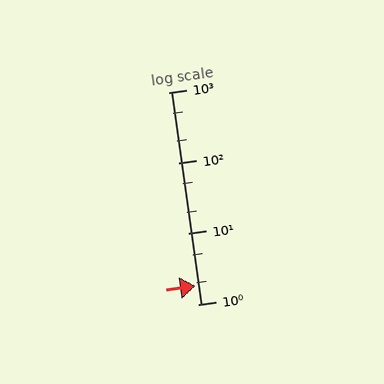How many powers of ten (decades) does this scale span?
The scale spans 3 decades, from 1 to 1000.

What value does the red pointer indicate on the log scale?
The pointer indicates approximately 1.8.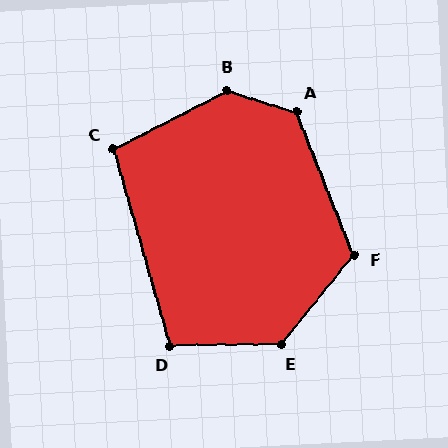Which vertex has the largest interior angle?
B, at approximately 135 degrees.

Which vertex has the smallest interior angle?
C, at approximately 101 degrees.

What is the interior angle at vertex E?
Approximately 130 degrees (obtuse).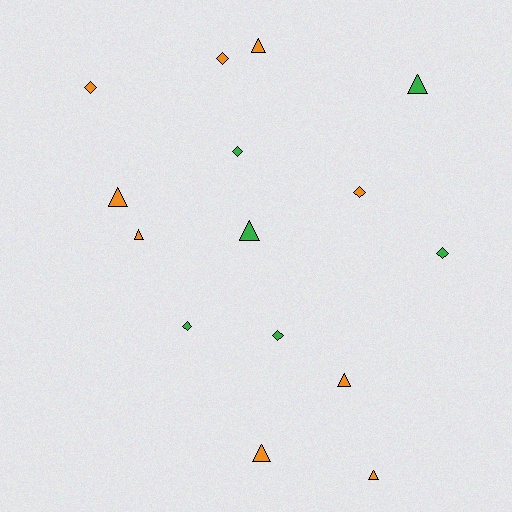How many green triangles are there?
There are 2 green triangles.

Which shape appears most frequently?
Triangle, with 8 objects.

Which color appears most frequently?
Orange, with 9 objects.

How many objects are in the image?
There are 15 objects.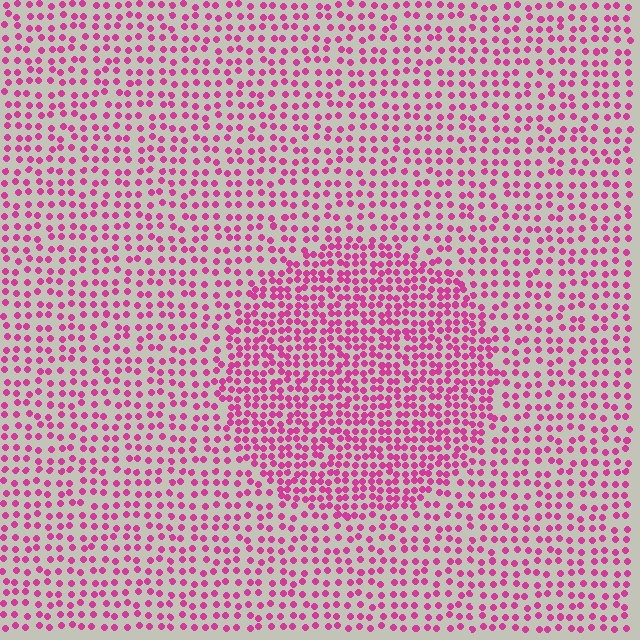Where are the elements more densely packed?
The elements are more densely packed inside the circle boundary.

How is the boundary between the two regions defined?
The boundary is defined by a change in element density (approximately 1.8x ratio). All elements are the same color, size, and shape.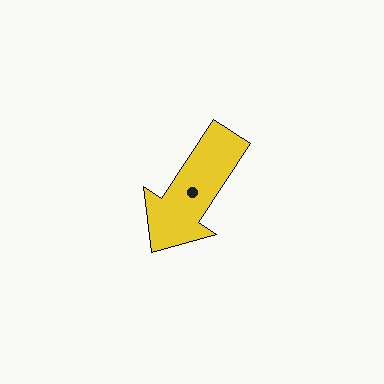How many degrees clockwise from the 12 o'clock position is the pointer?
Approximately 214 degrees.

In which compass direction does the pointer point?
Southwest.